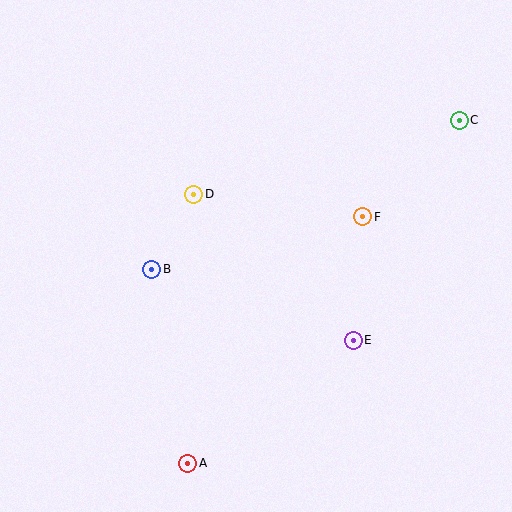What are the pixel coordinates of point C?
Point C is at (459, 120).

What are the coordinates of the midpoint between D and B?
The midpoint between D and B is at (173, 232).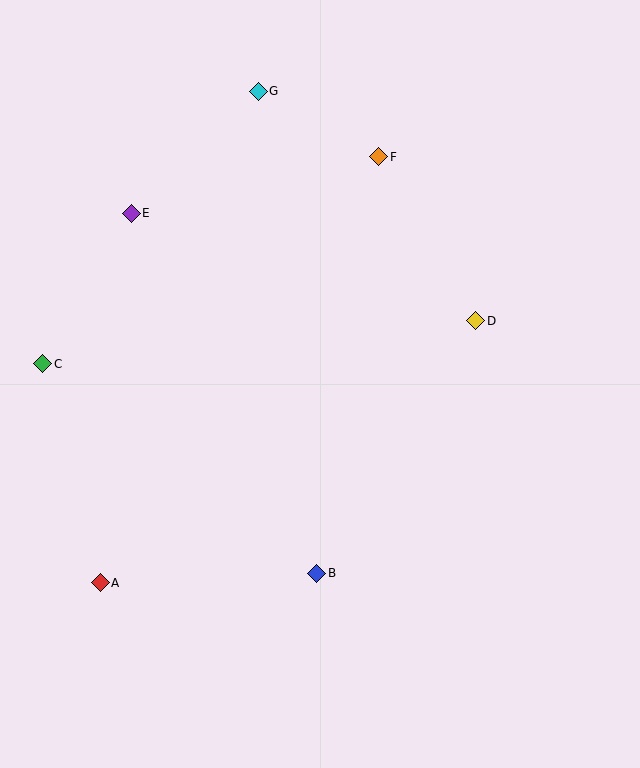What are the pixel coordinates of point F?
Point F is at (379, 157).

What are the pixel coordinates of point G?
Point G is at (258, 91).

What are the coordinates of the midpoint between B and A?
The midpoint between B and A is at (209, 578).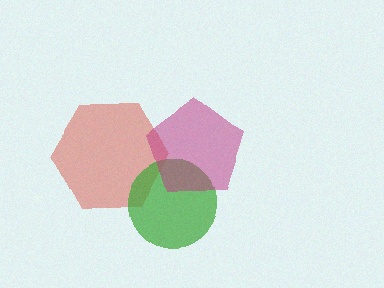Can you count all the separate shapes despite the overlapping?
Yes, there are 3 separate shapes.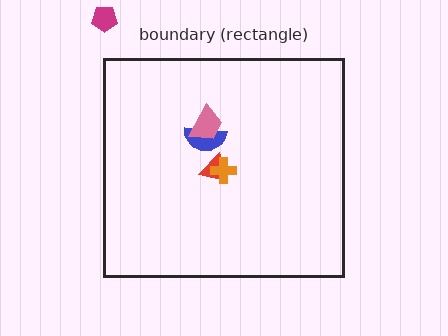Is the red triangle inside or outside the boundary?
Inside.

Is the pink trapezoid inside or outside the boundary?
Inside.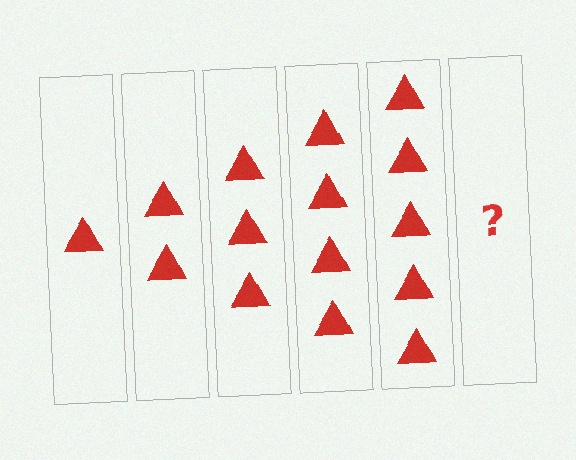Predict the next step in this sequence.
The next step is 6 triangles.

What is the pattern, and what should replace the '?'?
The pattern is that each step adds one more triangle. The '?' should be 6 triangles.